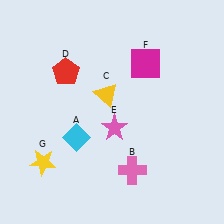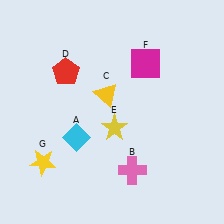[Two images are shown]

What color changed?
The star (E) changed from pink in Image 1 to yellow in Image 2.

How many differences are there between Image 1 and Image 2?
There is 1 difference between the two images.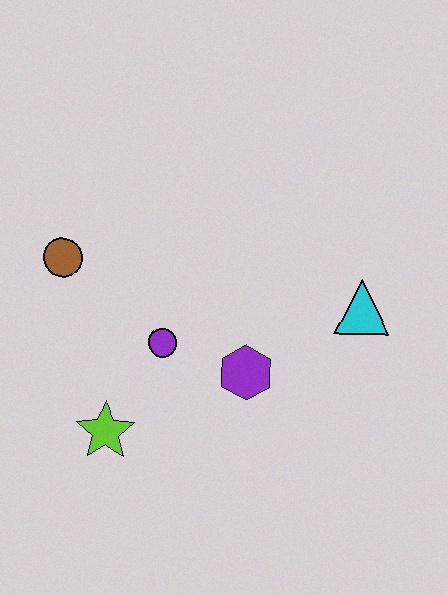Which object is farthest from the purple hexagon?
The brown circle is farthest from the purple hexagon.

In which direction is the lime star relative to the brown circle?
The lime star is below the brown circle.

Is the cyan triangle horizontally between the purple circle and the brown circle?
No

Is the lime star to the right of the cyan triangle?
No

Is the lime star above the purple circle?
No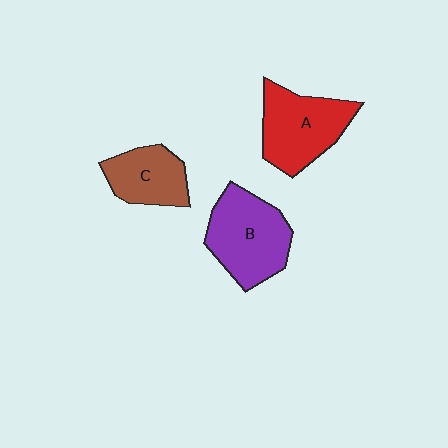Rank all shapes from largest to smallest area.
From largest to smallest: B (purple), A (red), C (brown).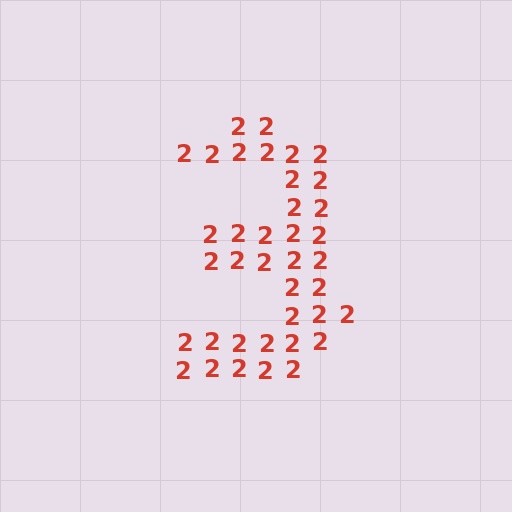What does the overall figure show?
The overall figure shows the digit 3.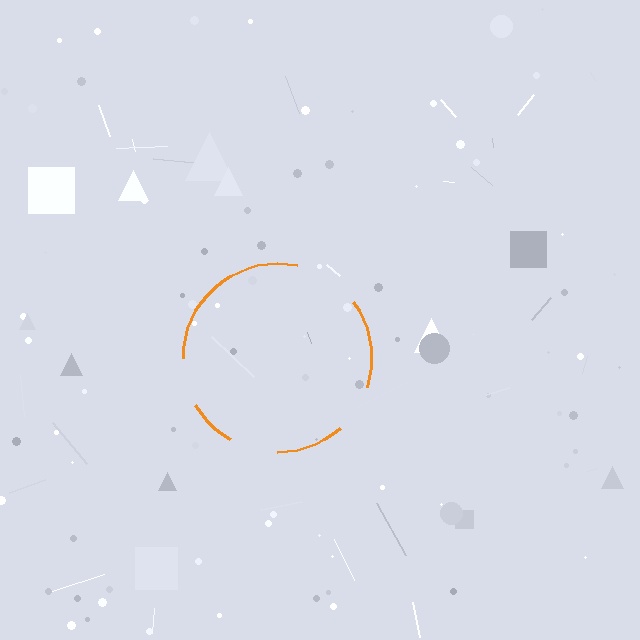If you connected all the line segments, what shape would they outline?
They would outline a circle.